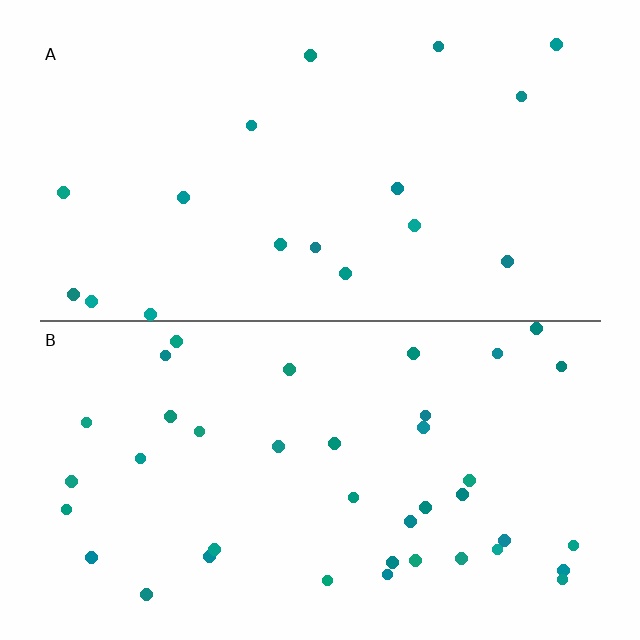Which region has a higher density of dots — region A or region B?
B (the bottom).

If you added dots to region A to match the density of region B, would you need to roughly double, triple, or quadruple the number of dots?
Approximately double.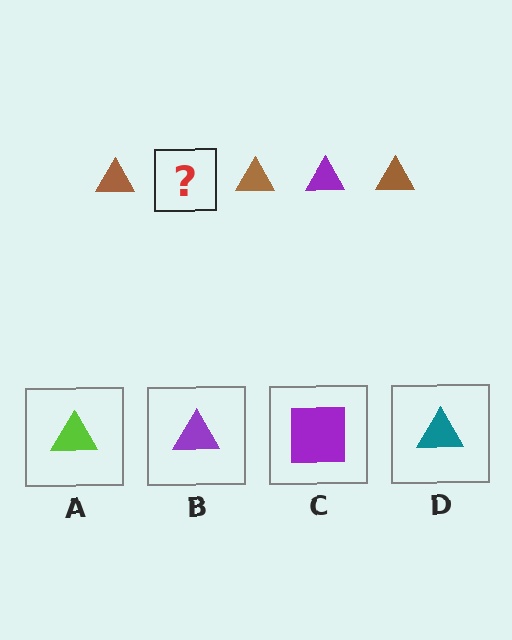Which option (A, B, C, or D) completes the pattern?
B.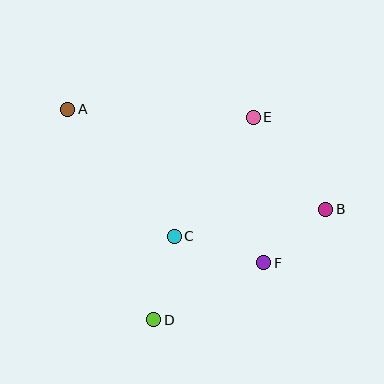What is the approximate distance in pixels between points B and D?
The distance between B and D is approximately 205 pixels.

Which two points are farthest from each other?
Points A and B are farthest from each other.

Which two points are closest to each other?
Points B and F are closest to each other.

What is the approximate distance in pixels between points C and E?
The distance between C and E is approximately 143 pixels.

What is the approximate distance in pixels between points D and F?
The distance between D and F is approximately 124 pixels.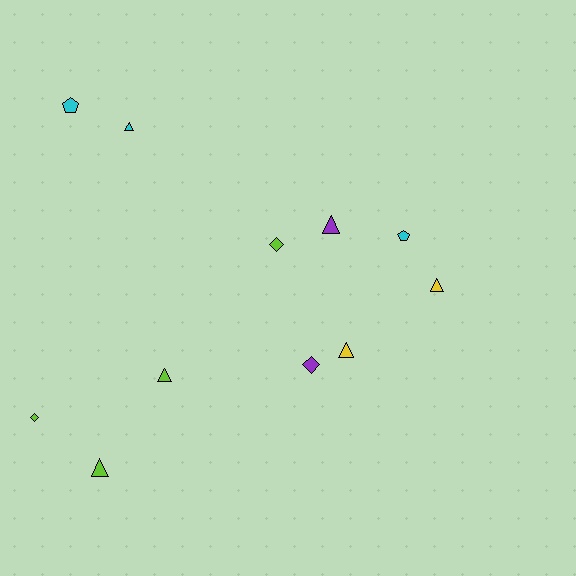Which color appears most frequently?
Lime, with 4 objects.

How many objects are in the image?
There are 11 objects.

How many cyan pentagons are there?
There are 2 cyan pentagons.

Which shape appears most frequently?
Triangle, with 6 objects.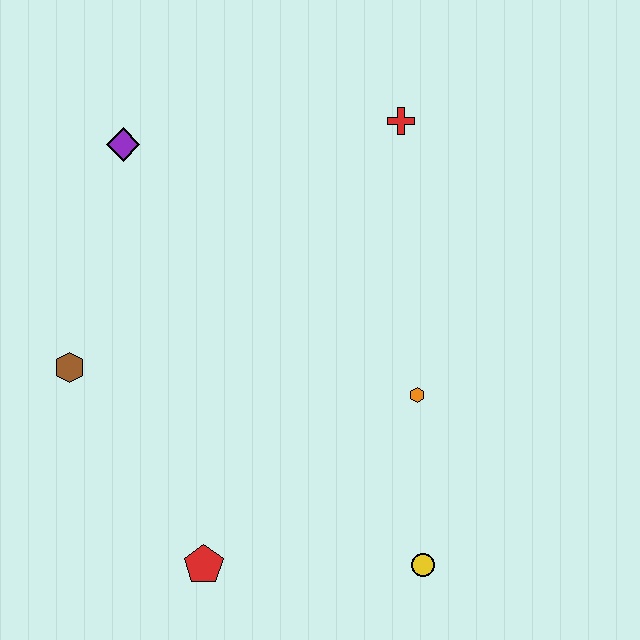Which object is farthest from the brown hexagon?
The red cross is farthest from the brown hexagon.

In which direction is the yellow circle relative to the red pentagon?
The yellow circle is to the right of the red pentagon.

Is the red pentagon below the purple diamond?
Yes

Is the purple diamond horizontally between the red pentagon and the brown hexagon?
Yes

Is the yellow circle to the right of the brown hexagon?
Yes